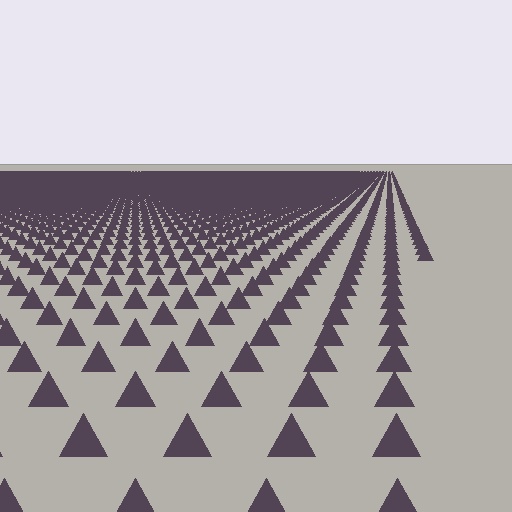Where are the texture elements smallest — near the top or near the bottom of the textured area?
Near the top.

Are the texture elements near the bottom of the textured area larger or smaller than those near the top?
Larger. Near the bottom, elements are closer to the viewer and appear at a bigger on-screen size.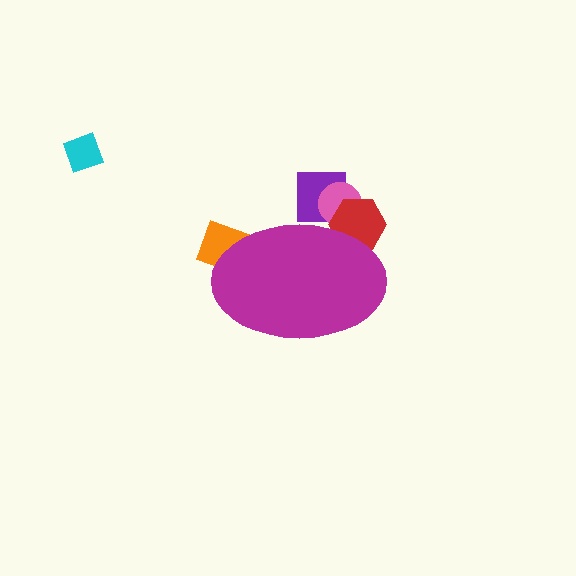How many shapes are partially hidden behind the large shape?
4 shapes are partially hidden.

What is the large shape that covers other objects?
A magenta ellipse.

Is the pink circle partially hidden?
Yes, the pink circle is partially hidden behind the magenta ellipse.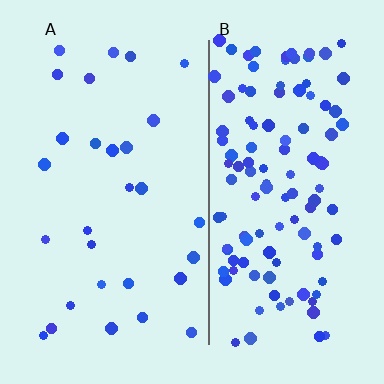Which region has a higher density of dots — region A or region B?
B (the right).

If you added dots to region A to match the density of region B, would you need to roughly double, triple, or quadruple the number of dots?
Approximately quadruple.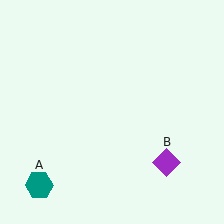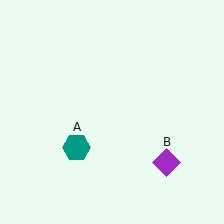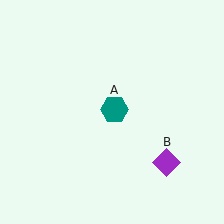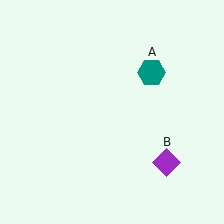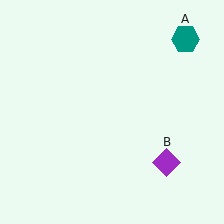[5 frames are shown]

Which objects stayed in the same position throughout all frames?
Purple diamond (object B) remained stationary.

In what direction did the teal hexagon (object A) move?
The teal hexagon (object A) moved up and to the right.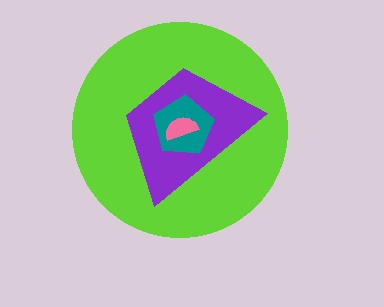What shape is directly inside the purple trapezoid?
The teal pentagon.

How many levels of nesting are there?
4.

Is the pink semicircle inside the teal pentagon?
Yes.